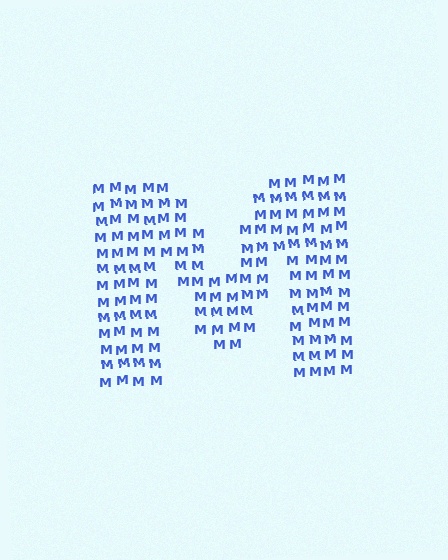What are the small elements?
The small elements are letter M's.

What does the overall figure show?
The overall figure shows the letter M.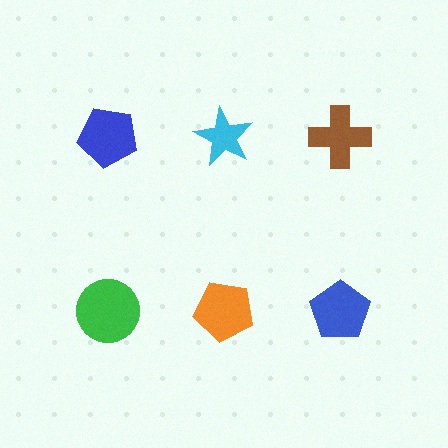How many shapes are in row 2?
3 shapes.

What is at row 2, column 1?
A green circle.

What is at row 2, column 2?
An orange pentagon.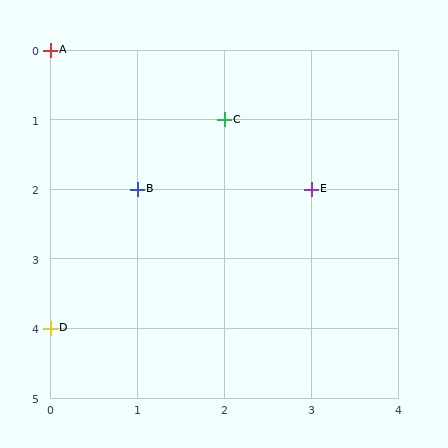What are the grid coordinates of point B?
Point B is at grid coordinates (1, 2).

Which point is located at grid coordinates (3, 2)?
Point E is at (3, 2).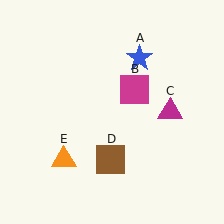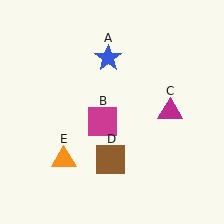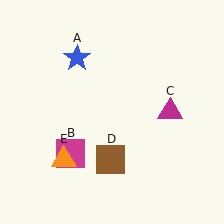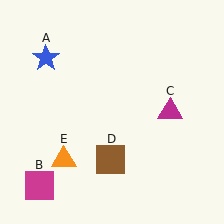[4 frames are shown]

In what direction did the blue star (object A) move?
The blue star (object A) moved left.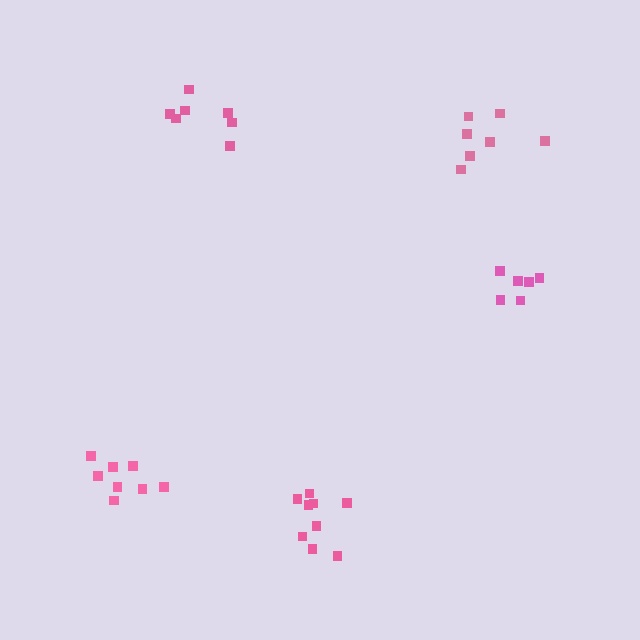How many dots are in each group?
Group 1: 6 dots, Group 2: 7 dots, Group 3: 9 dots, Group 4: 8 dots, Group 5: 7 dots (37 total).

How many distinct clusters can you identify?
There are 5 distinct clusters.